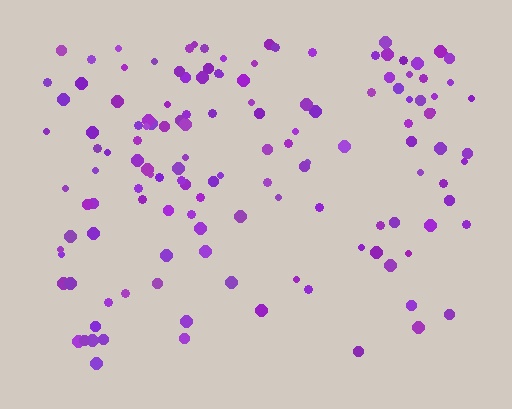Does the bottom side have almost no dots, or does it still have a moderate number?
Still a moderate number, just noticeably fewer than the top.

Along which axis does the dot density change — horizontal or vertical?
Vertical.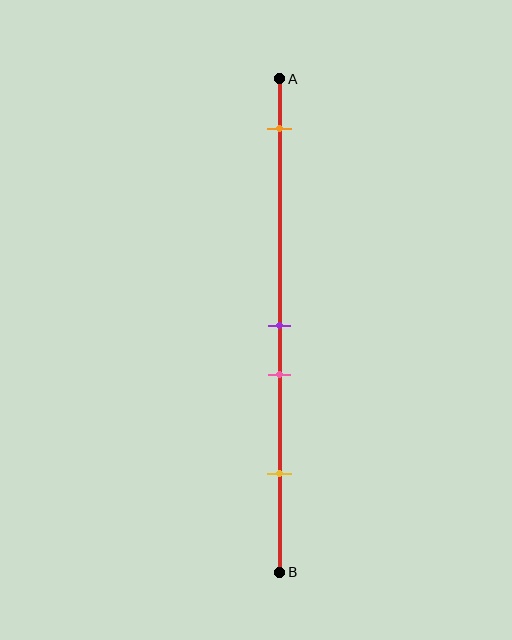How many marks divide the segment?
There are 4 marks dividing the segment.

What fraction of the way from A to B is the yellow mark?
The yellow mark is approximately 80% (0.8) of the way from A to B.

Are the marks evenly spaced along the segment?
No, the marks are not evenly spaced.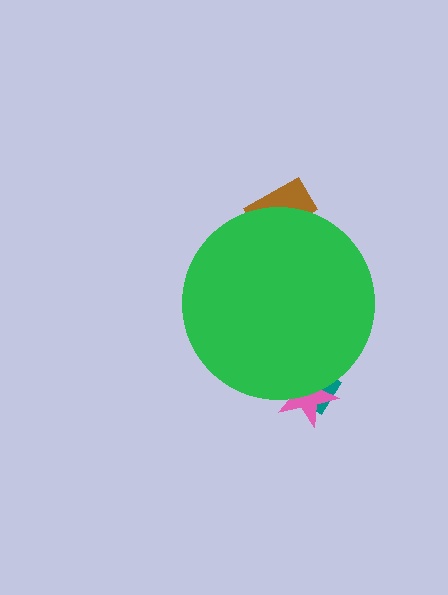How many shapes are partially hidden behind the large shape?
3 shapes are partially hidden.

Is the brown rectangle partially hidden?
Yes, the brown rectangle is partially hidden behind the green circle.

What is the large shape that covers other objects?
A green circle.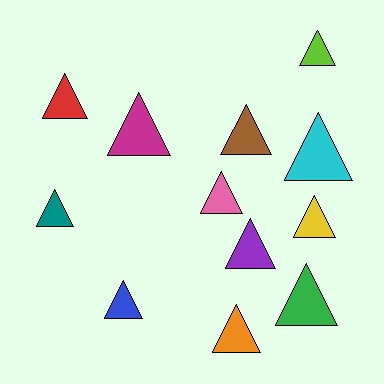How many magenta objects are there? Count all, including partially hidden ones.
There is 1 magenta object.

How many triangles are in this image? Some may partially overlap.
There are 12 triangles.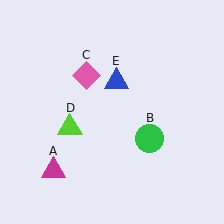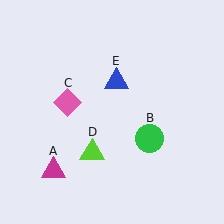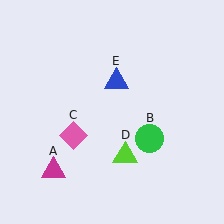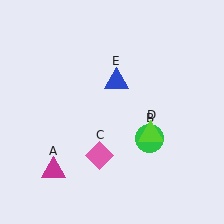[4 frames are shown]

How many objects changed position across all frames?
2 objects changed position: pink diamond (object C), lime triangle (object D).